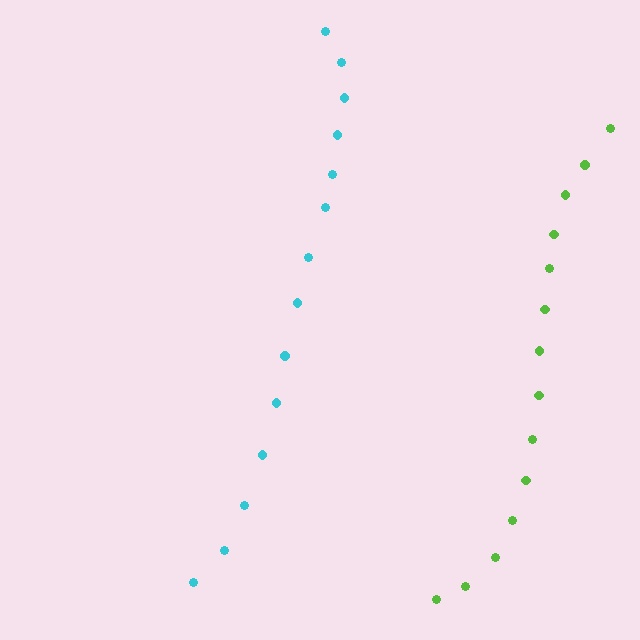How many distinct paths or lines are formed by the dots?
There are 2 distinct paths.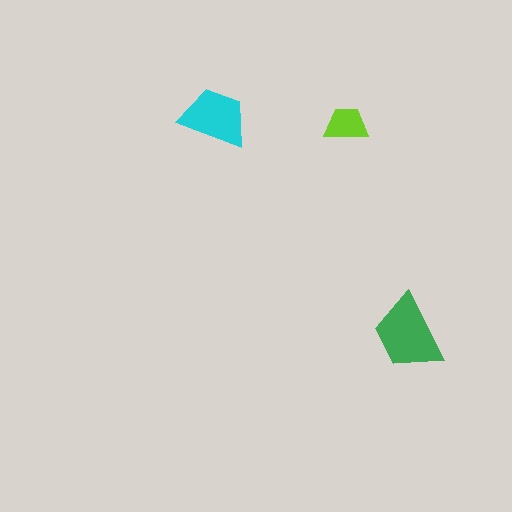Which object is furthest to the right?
The green trapezoid is rightmost.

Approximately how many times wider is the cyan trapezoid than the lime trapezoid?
About 1.5 times wider.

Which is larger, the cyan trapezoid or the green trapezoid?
The green one.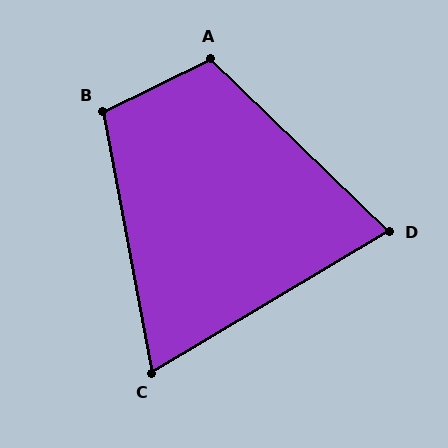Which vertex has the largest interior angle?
A, at approximately 110 degrees.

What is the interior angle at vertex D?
Approximately 75 degrees (acute).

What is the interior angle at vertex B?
Approximately 105 degrees (obtuse).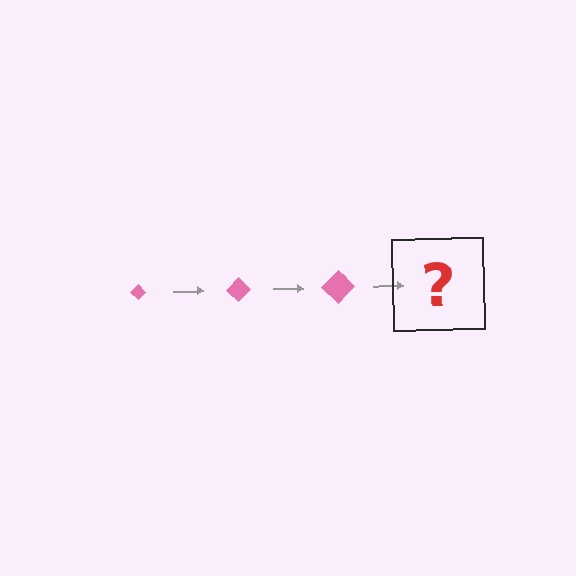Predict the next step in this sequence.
The next step is a pink diamond, larger than the previous one.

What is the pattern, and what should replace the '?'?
The pattern is that the diamond gets progressively larger each step. The '?' should be a pink diamond, larger than the previous one.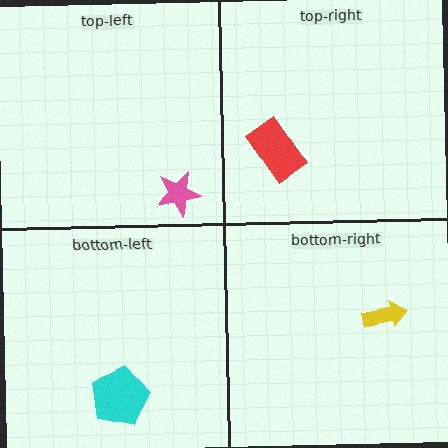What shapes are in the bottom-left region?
The cyan pentagon.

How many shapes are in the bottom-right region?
1.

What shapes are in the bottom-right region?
The yellow arrow.